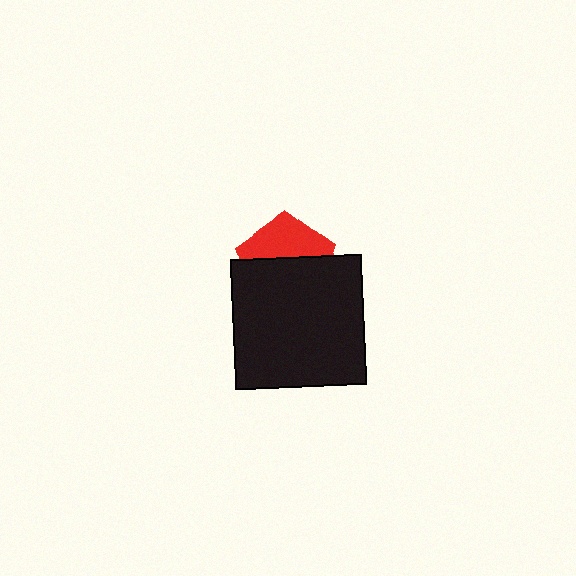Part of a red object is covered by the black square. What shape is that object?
It is a pentagon.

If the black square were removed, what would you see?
You would see the complete red pentagon.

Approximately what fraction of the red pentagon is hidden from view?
Roughly 56% of the red pentagon is hidden behind the black square.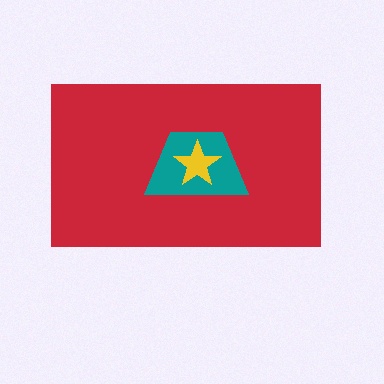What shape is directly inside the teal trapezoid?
The yellow star.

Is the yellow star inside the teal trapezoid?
Yes.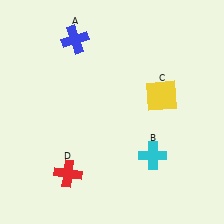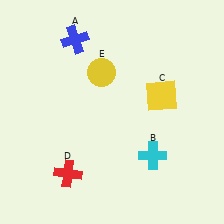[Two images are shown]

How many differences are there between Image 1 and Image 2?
There is 1 difference between the two images.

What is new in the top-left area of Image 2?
A yellow circle (E) was added in the top-left area of Image 2.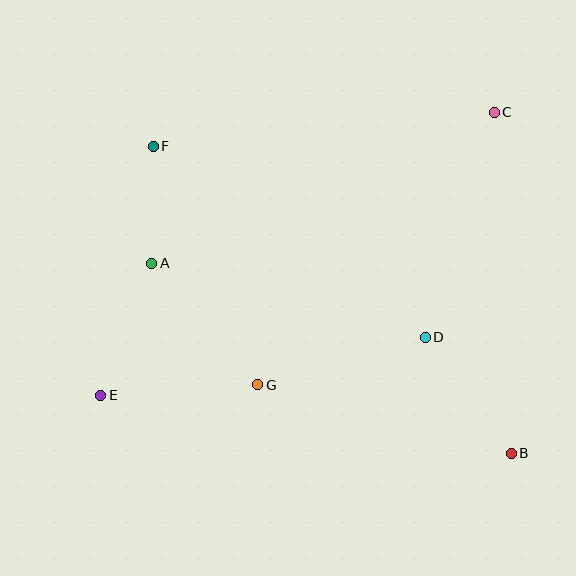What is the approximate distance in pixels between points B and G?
The distance between B and G is approximately 262 pixels.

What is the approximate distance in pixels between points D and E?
The distance between D and E is approximately 330 pixels.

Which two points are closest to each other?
Points A and F are closest to each other.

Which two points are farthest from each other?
Points C and E are farthest from each other.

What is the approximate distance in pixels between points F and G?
The distance between F and G is approximately 260 pixels.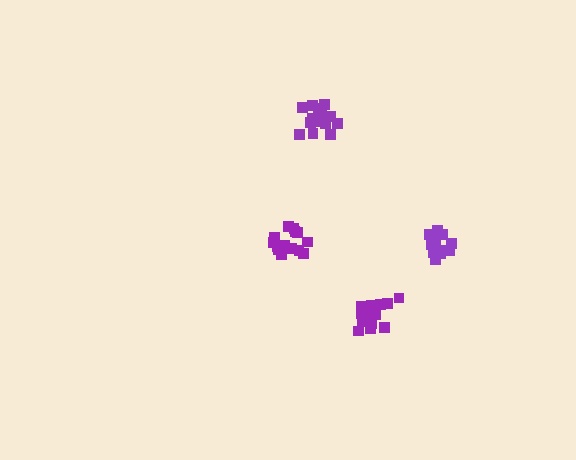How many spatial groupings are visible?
There are 4 spatial groupings.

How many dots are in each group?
Group 1: 15 dots, Group 2: 14 dots, Group 3: 15 dots, Group 4: 13 dots (57 total).